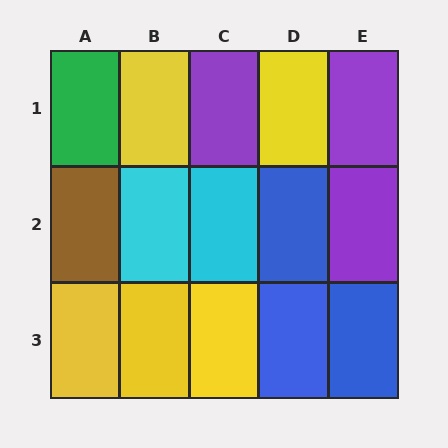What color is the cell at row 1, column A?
Green.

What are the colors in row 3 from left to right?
Yellow, yellow, yellow, blue, blue.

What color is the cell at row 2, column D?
Blue.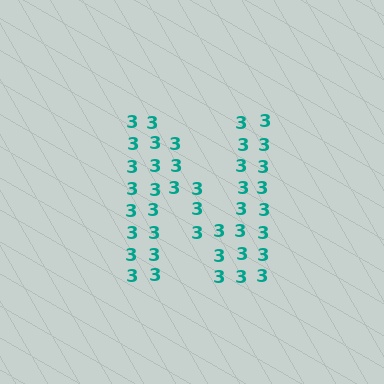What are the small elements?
The small elements are digit 3's.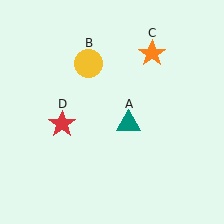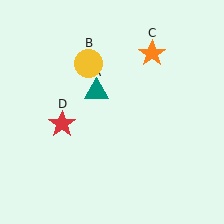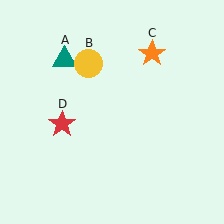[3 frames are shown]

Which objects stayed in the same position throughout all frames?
Yellow circle (object B) and orange star (object C) and red star (object D) remained stationary.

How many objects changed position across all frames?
1 object changed position: teal triangle (object A).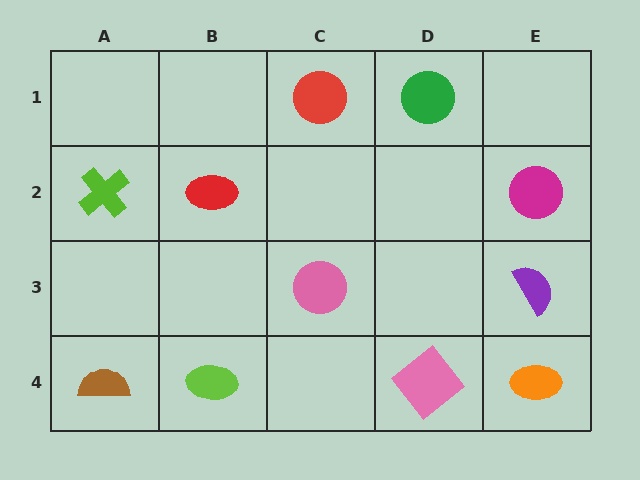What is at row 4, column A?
A brown semicircle.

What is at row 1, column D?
A green circle.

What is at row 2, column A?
A lime cross.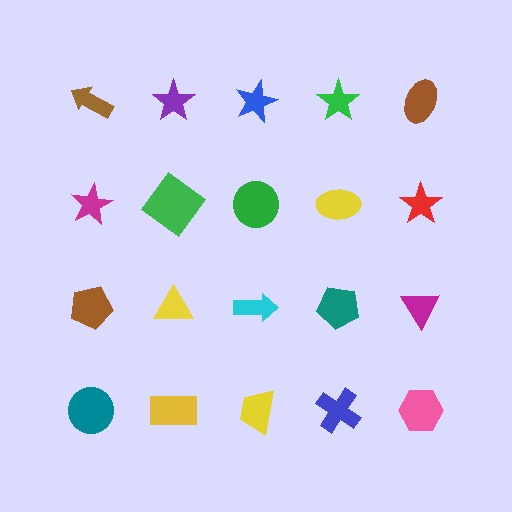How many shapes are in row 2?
5 shapes.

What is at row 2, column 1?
A magenta star.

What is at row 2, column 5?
A red star.